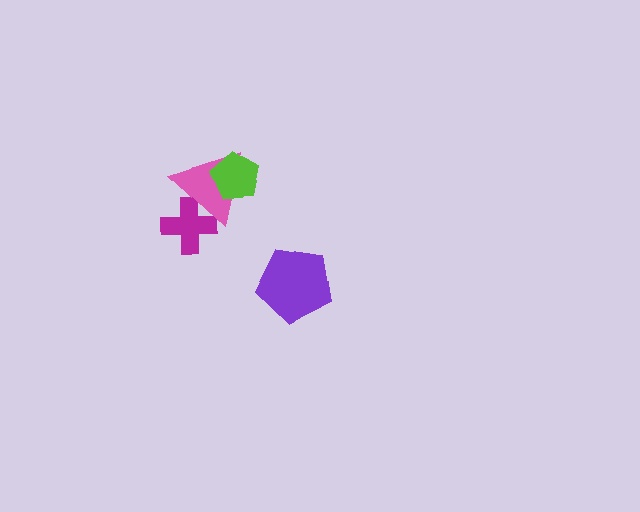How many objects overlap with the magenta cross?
1 object overlaps with the magenta cross.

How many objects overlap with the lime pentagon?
1 object overlaps with the lime pentagon.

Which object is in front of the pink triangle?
The lime pentagon is in front of the pink triangle.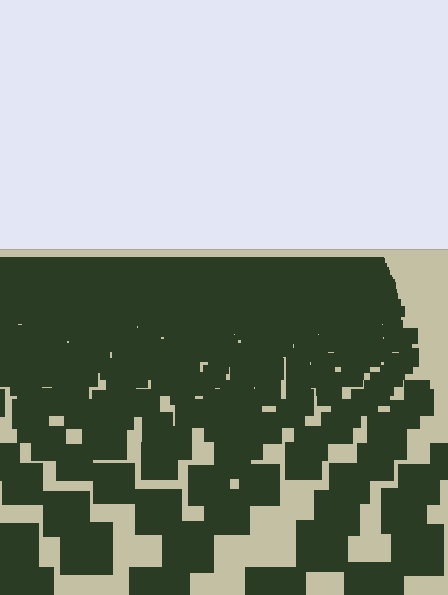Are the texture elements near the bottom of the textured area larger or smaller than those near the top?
Larger. Near the bottom, elements are closer to the viewer and appear at a bigger on-screen size.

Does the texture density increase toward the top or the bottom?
Density increases toward the top.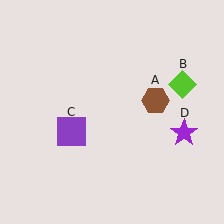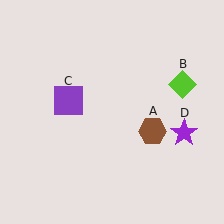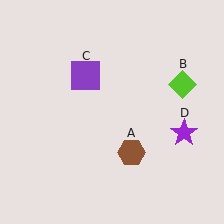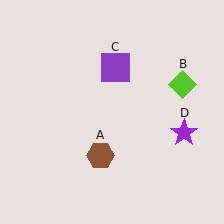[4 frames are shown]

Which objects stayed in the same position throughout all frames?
Lime diamond (object B) and purple star (object D) remained stationary.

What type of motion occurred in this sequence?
The brown hexagon (object A), purple square (object C) rotated clockwise around the center of the scene.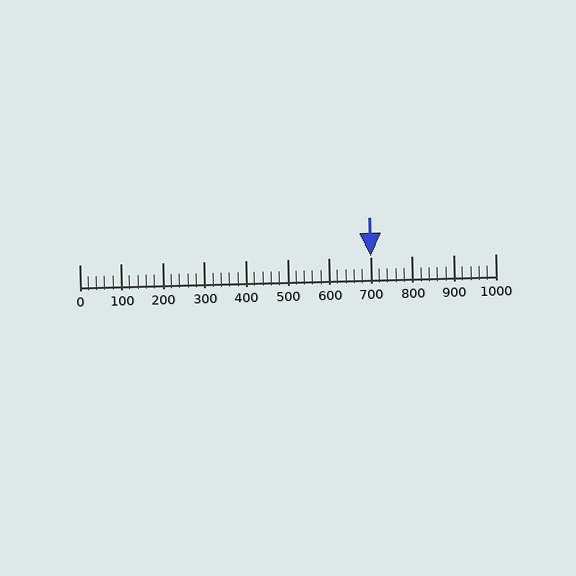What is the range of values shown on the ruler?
The ruler shows values from 0 to 1000.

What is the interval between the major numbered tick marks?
The major tick marks are spaced 100 units apart.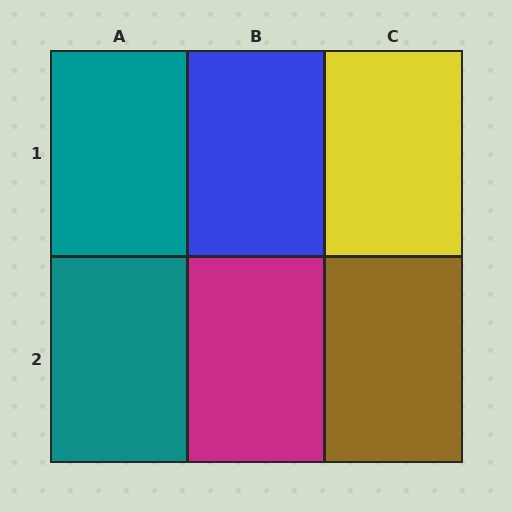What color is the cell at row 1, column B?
Blue.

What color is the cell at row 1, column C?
Yellow.